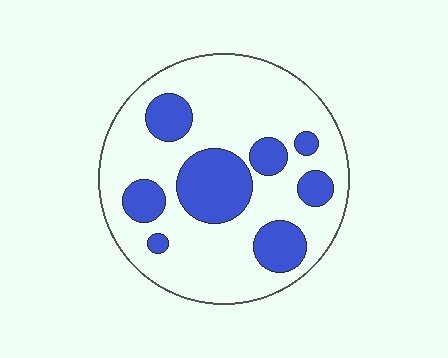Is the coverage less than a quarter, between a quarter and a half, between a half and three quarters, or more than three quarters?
Between a quarter and a half.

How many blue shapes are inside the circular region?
8.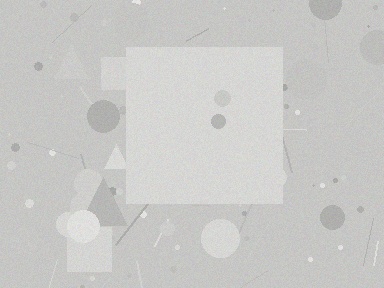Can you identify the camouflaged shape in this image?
The camouflaged shape is a square.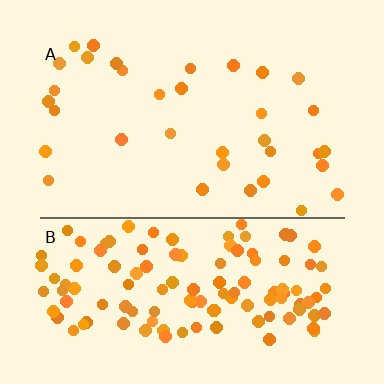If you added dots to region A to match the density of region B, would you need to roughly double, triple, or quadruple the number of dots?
Approximately quadruple.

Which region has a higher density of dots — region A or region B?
B (the bottom).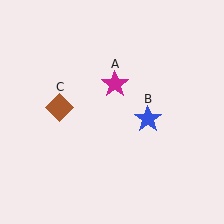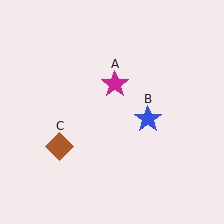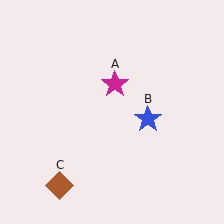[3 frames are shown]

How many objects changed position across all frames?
1 object changed position: brown diamond (object C).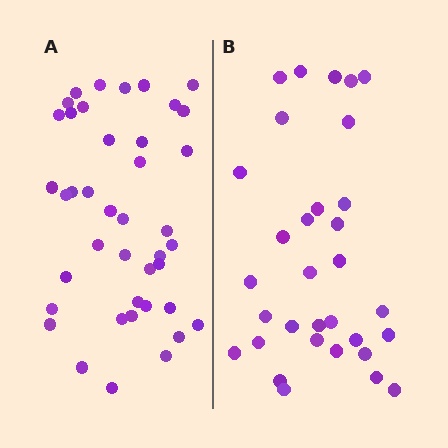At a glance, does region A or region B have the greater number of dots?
Region A (the left region) has more dots.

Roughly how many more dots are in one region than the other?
Region A has roughly 8 or so more dots than region B.